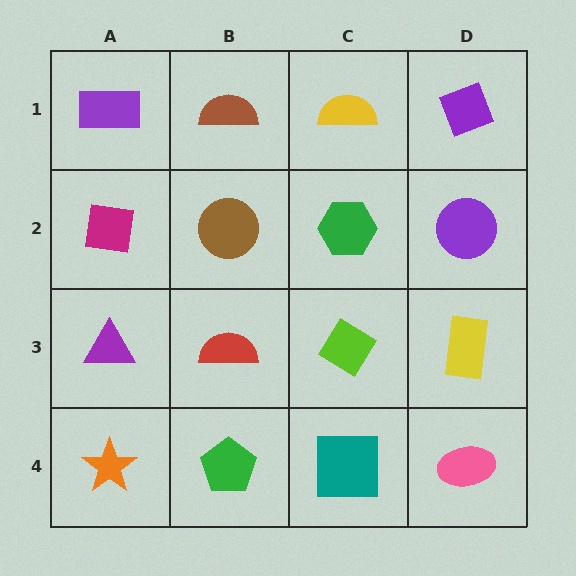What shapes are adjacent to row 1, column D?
A purple circle (row 2, column D), a yellow semicircle (row 1, column C).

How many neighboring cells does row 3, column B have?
4.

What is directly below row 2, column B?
A red semicircle.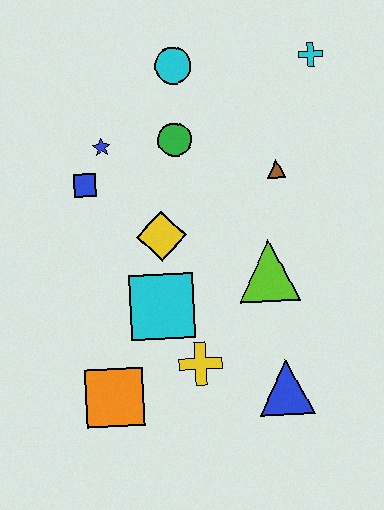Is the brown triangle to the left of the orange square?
No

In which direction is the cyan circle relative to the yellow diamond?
The cyan circle is above the yellow diamond.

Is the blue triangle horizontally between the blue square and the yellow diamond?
No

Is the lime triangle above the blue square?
No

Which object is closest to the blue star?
The blue square is closest to the blue star.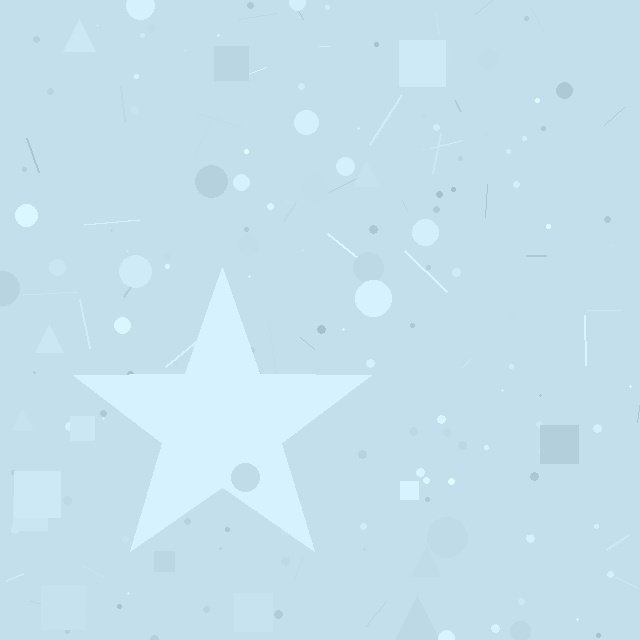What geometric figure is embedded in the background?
A star is embedded in the background.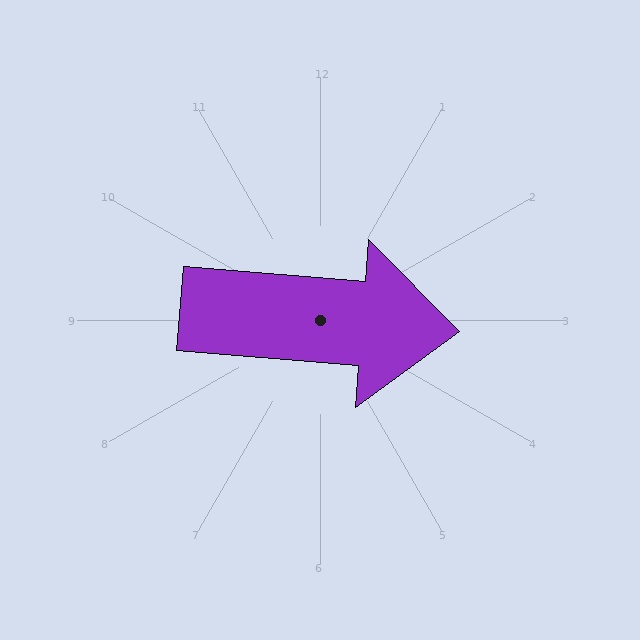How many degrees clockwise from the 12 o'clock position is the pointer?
Approximately 95 degrees.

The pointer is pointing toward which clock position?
Roughly 3 o'clock.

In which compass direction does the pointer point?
East.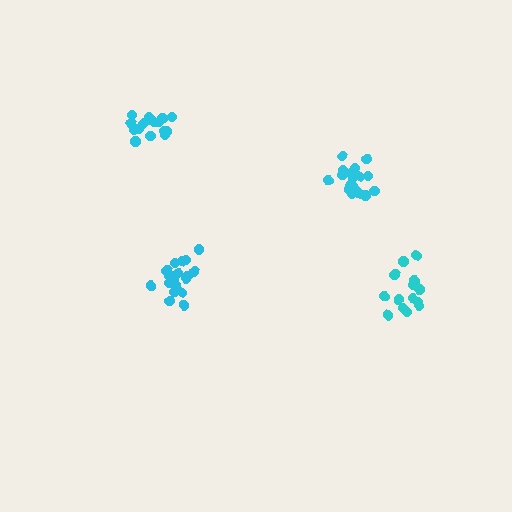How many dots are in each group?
Group 1: 18 dots, Group 2: 18 dots, Group 3: 14 dots, Group 4: 16 dots (66 total).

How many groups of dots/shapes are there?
There are 4 groups.